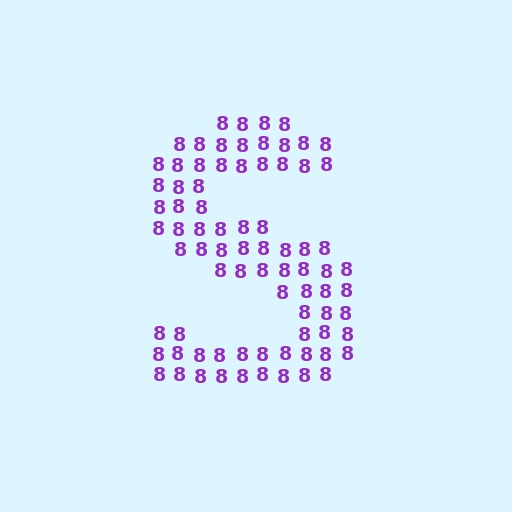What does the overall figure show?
The overall figure shows the letter S.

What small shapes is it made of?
It is made of small digit 8's.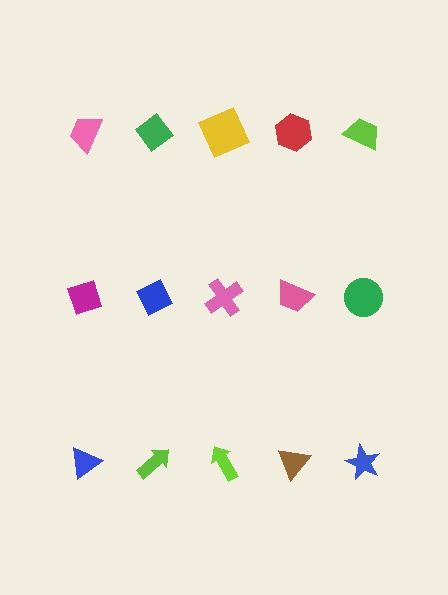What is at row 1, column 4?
A red hexagon.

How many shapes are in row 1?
5 shapes.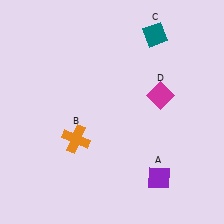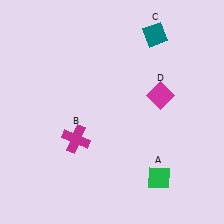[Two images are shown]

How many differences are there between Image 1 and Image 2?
There are 2 differences between the two images.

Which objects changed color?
A changed from purple to green. B changed from orange to magenta.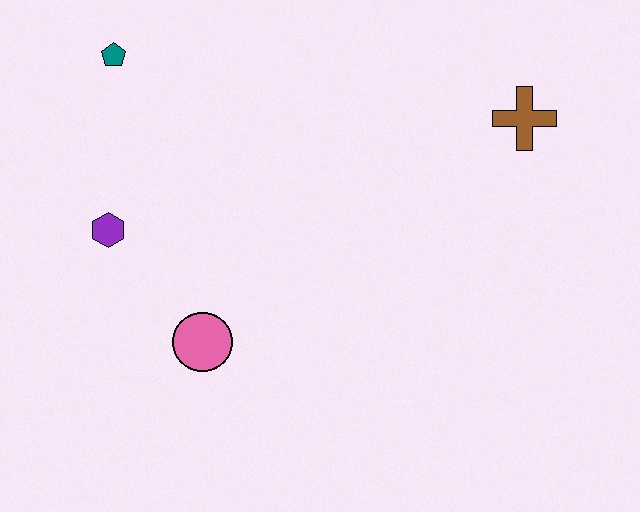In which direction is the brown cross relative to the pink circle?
The brown cross is to the right of the pink circle.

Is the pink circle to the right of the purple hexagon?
Yes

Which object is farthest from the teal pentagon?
The brown cross is farthest from the teal pentagon.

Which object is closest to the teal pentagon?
The purple hexagon is closest to the teal pentagon.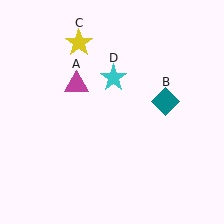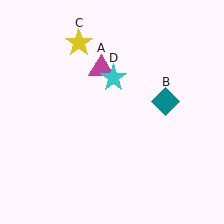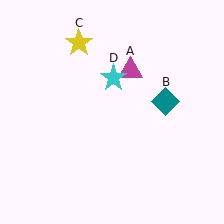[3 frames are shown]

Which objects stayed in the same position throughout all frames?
Teal diamond (object B) and yellow star (object C) and cyan star (object D) remained stationary.